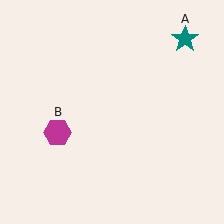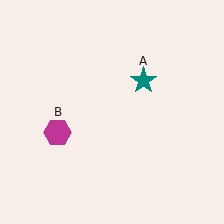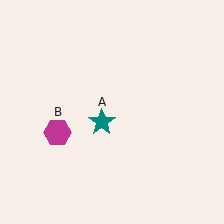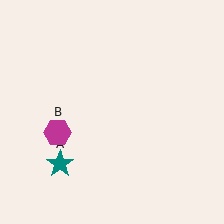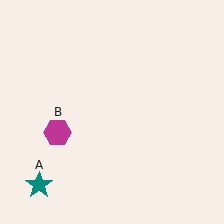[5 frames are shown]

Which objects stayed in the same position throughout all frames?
Magenta hexagon (object B) remained stationary.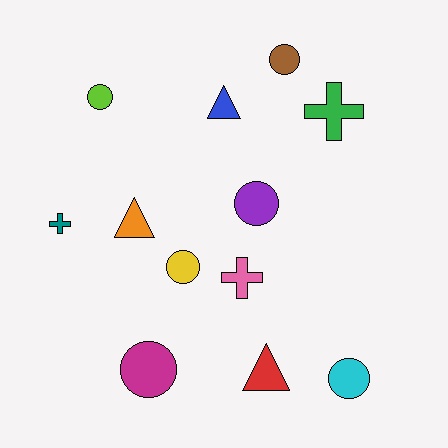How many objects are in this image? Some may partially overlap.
There are 12 objects.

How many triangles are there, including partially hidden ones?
There are 3 triangles.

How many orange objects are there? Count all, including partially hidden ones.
There is 1 orange object.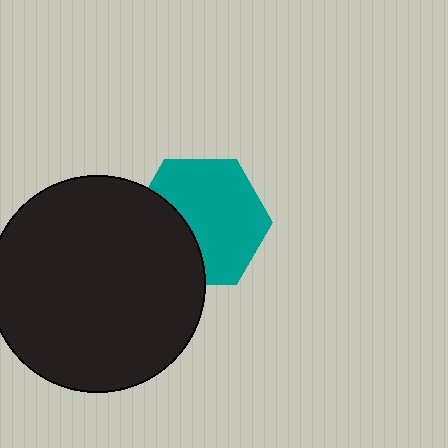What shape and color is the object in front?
The object in front is a black circle.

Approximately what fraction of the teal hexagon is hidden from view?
Roughly 33% of the teal hexagon is hidden behind the black circle.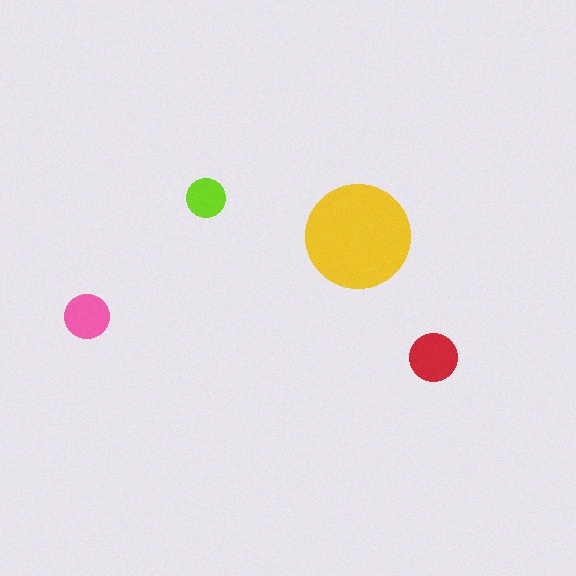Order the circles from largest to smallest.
the yellow one, the red one, the pink one, the lime one.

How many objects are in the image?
There are 4 objects in the image.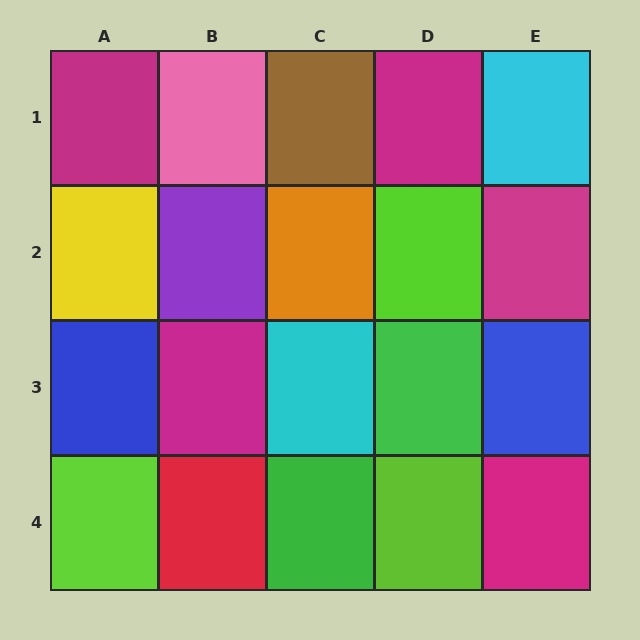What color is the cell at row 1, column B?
Pink.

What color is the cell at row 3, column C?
Cyan.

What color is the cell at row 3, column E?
Blue.